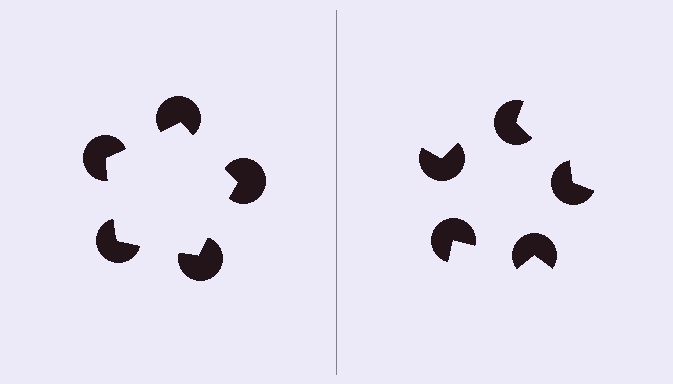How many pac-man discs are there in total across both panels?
10 — 5 on each side.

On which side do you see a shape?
An illusory pentagon appears on the left side. On the right side the wedge cuts are rotated, so no coherent shape forms.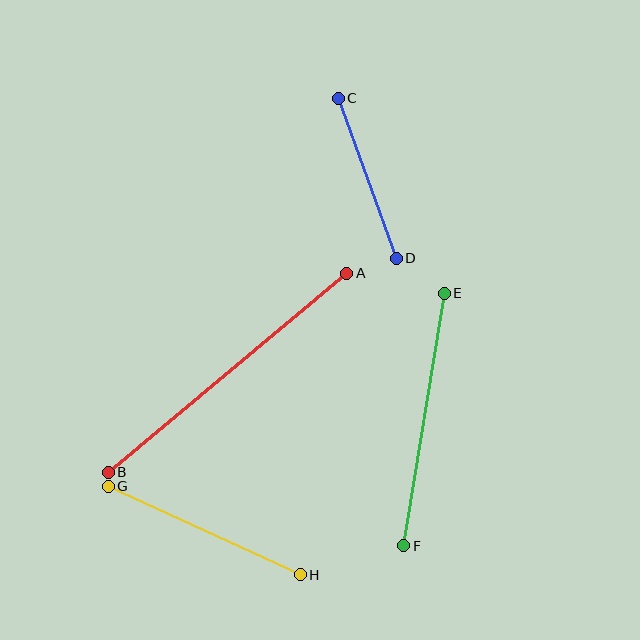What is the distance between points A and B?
The distance is approximately 311 pixels.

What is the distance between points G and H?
The distance is approximately 212 pixels.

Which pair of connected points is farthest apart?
Points A and B are farthest apart.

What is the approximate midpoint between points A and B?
The midpoint is at approximately (228, 373) pixels.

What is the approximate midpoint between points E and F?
The midpoint is at approximately (424, 420) pixels.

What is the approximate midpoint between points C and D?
The midpoint is at approximately (367, 178) pixels.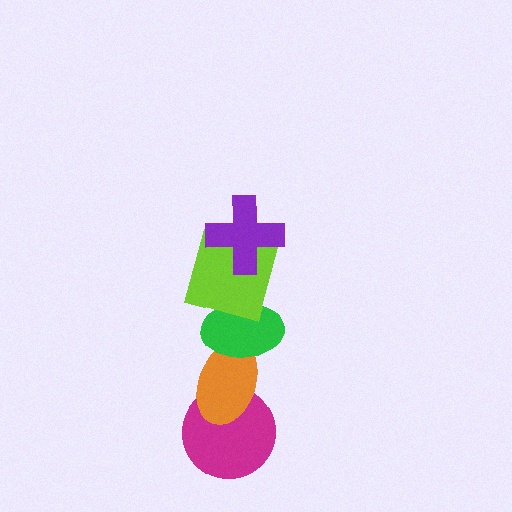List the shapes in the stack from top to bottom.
From top to bottom: the purple cross, the lime square, the green ellipse, the orange ellipse, the magenta circle.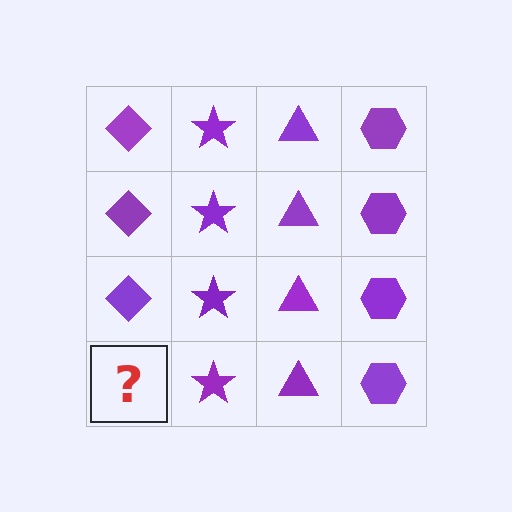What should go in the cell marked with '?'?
The missing cell should contain a purple diamond.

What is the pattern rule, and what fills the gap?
The rule is that each column has a consistent shape. The gap should be filled with a purple diamond.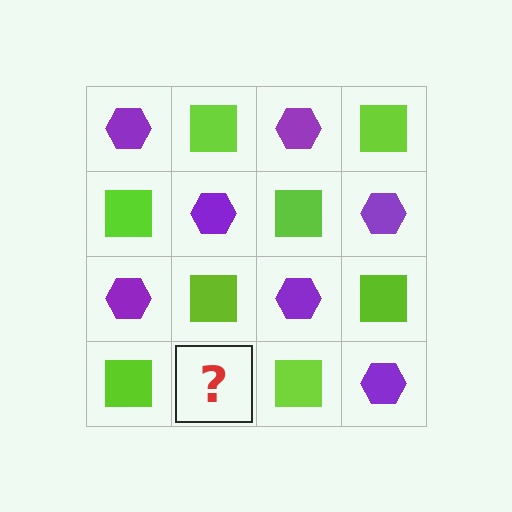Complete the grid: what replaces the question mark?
The question mark should be replaced with a purple hexagon.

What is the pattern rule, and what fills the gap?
The rule is that it alternates purple hexagon and lime square in a checkerboard pattern. The gap should be filled with a purple hexagon.